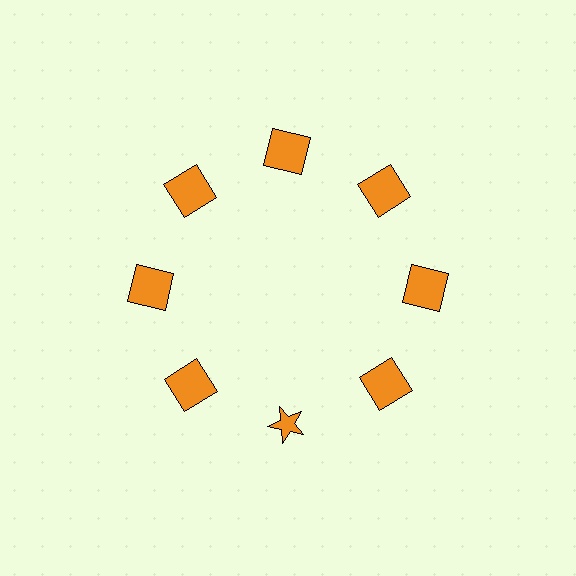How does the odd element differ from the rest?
It has a different shape: star instead of square.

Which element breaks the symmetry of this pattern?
The orange star at roughly the 6 o'clock position breaks the symmetry. All other shapes are orange squares.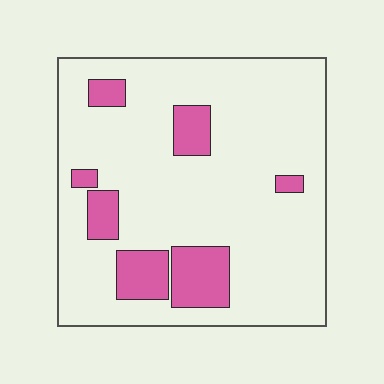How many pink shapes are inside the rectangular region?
7.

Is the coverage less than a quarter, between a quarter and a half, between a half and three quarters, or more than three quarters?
Less than a quarter.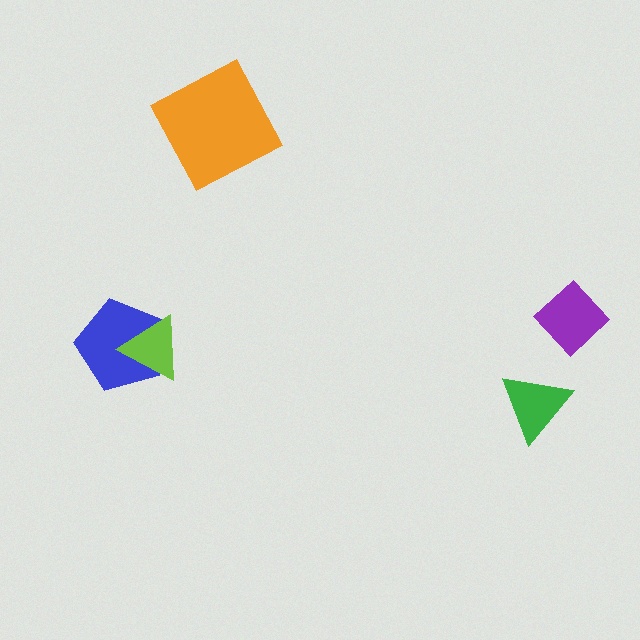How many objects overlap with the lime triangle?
1 object overlaps with the lime triangle.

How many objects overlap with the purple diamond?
0 objects overlap with the purple diamond.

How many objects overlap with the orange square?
0 objects overlap with the orange square.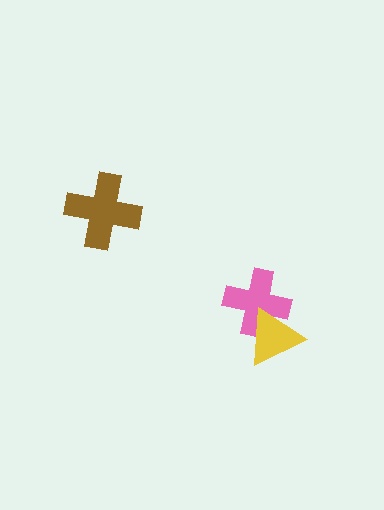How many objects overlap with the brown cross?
0 objects overlap with the brown cross.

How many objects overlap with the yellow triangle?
1 object overlaps with the yellow triangle.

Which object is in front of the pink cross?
The yellow triangle is in front of the pink cross.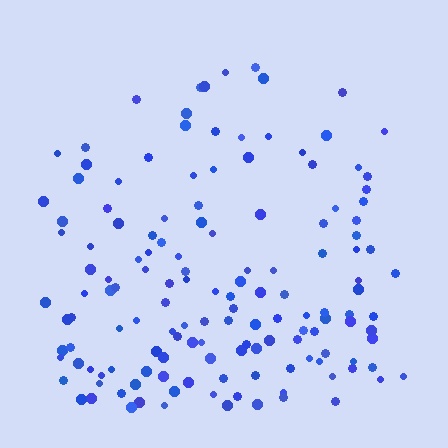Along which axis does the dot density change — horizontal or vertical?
Vertical.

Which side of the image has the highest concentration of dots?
The bottom.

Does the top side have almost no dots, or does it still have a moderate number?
Still a moderate number, just noticeably fewer than the bottom.